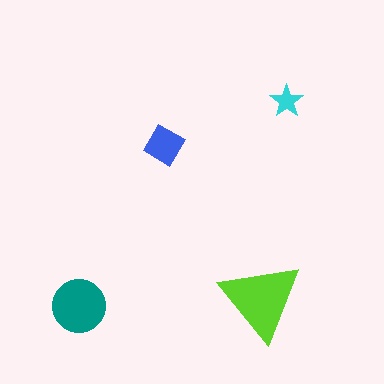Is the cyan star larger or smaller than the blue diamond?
Smaller.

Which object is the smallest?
The cyan star.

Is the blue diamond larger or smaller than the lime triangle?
Smaller.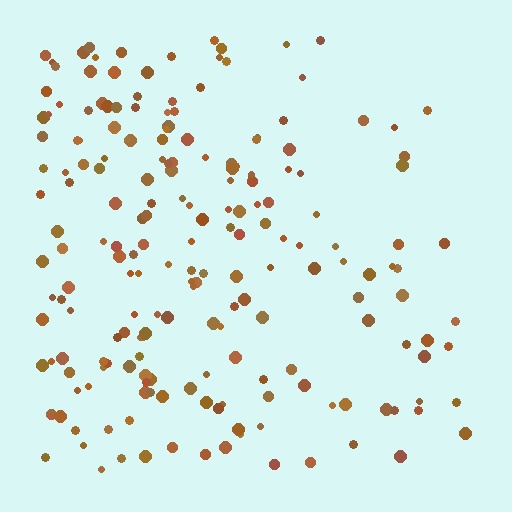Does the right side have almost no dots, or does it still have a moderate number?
Still a moderate number, just noticeably fewer than the left.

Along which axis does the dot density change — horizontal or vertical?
Horizontal.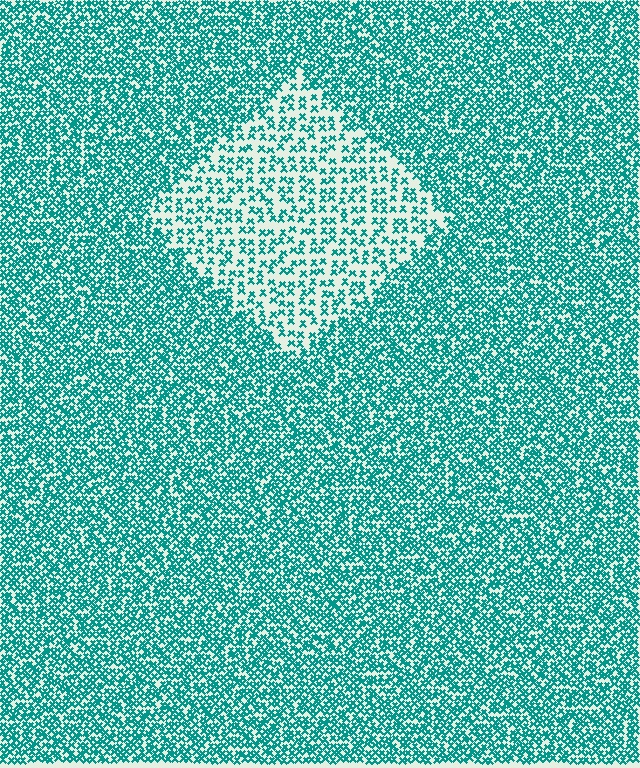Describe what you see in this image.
The image contains small teal elements arranged at two different densities. A diamond-shaped region is visible where the elements are less densely packed than the surrounding area.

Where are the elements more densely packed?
The elements are more densely packed outside the diamond boundary.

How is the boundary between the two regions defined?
The boundary is defined by a change in element density (approximately 2.2x ratio). All elements are the same color, size, and shape.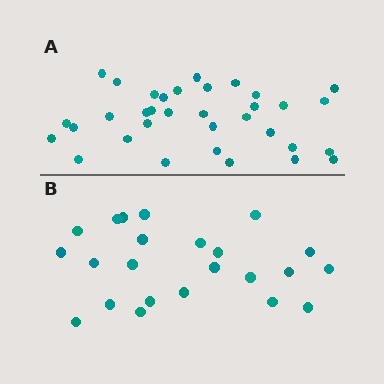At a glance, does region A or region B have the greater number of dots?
Region A (the top region) has more dots.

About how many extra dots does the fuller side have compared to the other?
Region A has roughly 12 or so more dots than region B.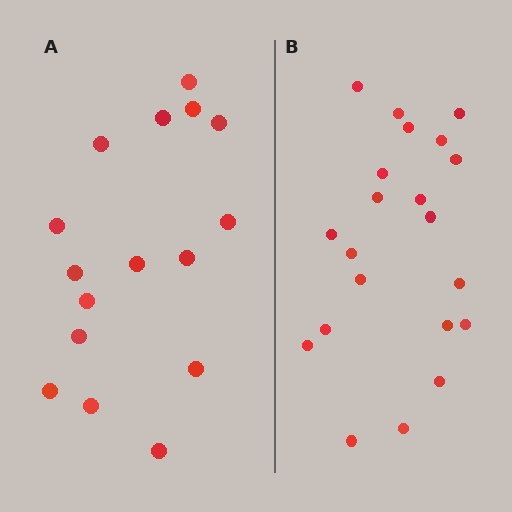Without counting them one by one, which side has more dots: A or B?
Region B (the right region) has more dots.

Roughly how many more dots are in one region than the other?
Region B has about 5 more dots than region A.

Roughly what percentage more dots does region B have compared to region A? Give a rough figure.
About 30% more.